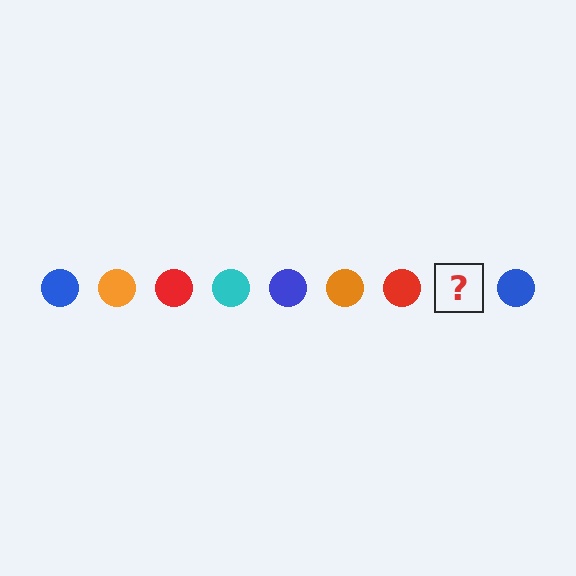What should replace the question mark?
The question mark should be replaced with a cyan circle.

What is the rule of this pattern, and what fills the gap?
The rule is that the pattern cycles through blue, orange, red, cyan circles. The gap should be filled with a cyan circle.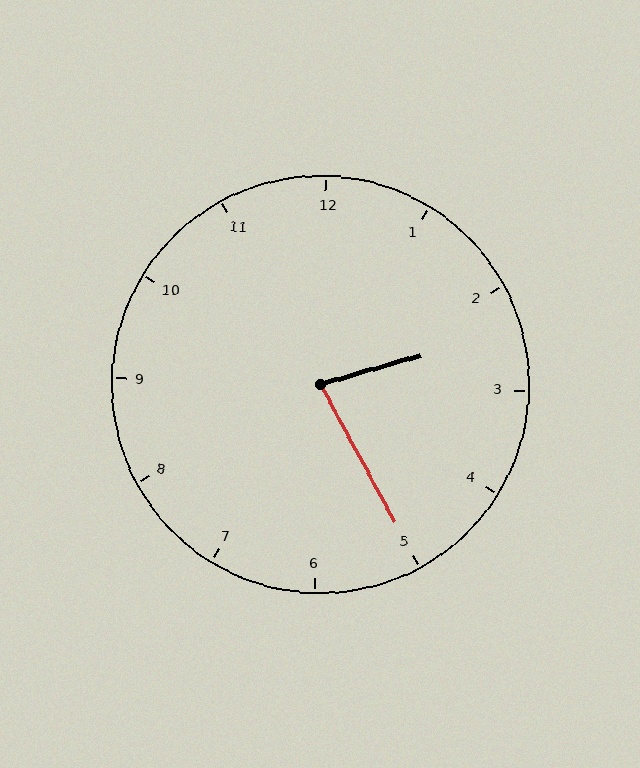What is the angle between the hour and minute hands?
Approximately 78 degrees.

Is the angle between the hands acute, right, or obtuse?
It is acute.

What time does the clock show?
2:25.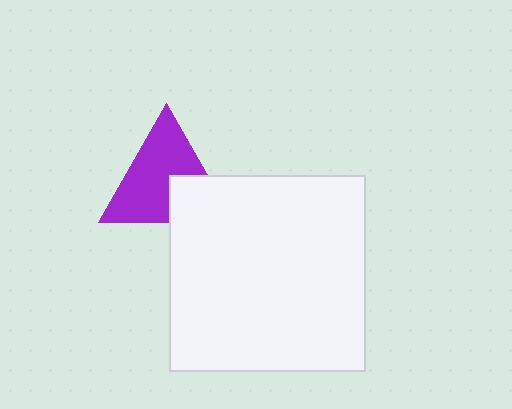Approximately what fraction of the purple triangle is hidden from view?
Roughly 30% of the purple triangle is hidden behind the white square.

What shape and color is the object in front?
The object in front is a white square.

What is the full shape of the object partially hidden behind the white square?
The partially hidden object is a purple triangle.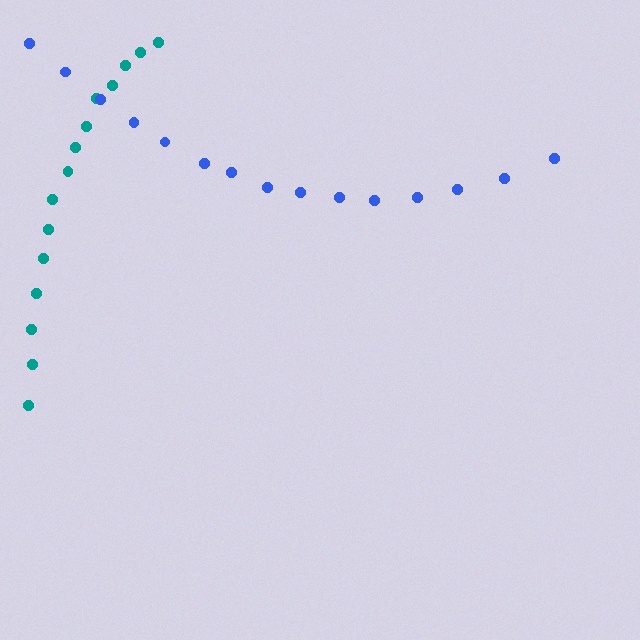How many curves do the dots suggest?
There are 2 distinct paths.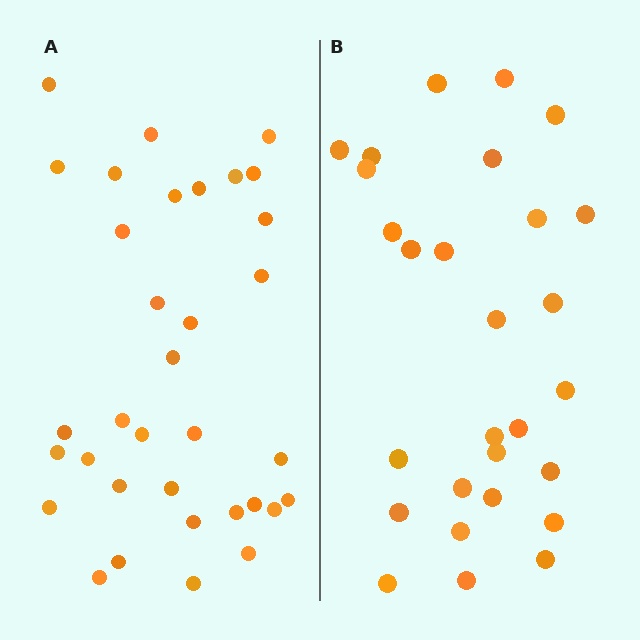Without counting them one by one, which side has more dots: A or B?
Region A (the left region) has more dots.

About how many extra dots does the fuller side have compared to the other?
Region A has about 6 more dots than region B.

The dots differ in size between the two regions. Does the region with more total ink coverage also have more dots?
No. Region B has more total ink coverage because its dots are larger, but region A actually contains more individual dots. Total area can be misleading — the number of items is what matters here.